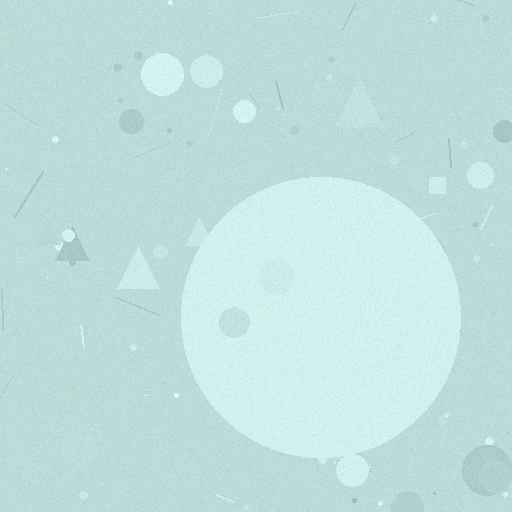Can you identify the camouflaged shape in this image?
The camouflaged shape is a circle.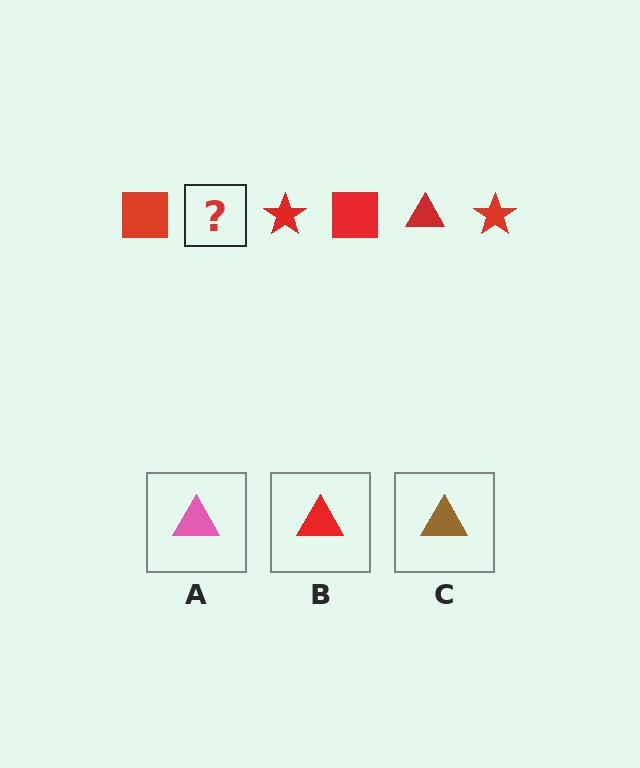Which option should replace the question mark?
Option B.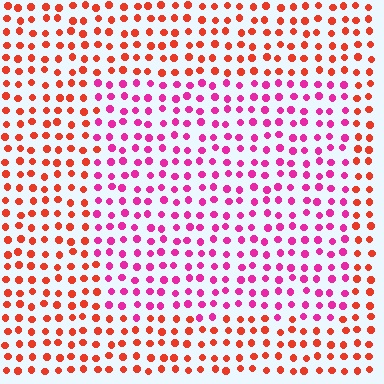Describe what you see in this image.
The image is filled with small red elements in a uniform arrangement. A rectangle-shaped region is visible where the elements are tinted to a slightly different hue, forming a subtle color boundary.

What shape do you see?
I see a rectangle.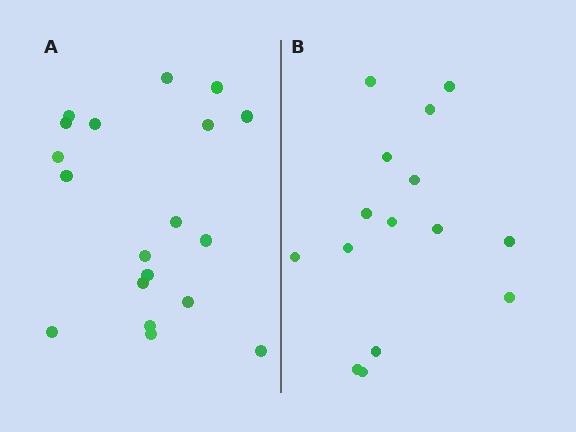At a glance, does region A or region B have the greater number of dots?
Region A (the left region) has more dots.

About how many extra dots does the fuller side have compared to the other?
Region A has about 4 more dots than region B.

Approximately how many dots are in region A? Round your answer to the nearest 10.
About 20 dots. (The exact count is 19, which rounds to 20.)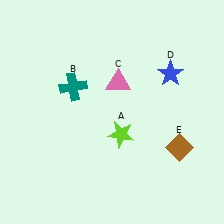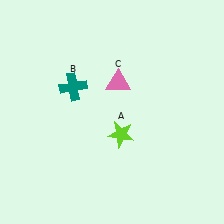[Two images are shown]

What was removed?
The brown diamond (E), the blue star (D) were removed in Image 2.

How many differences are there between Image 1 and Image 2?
There are 2 differences between the two images.